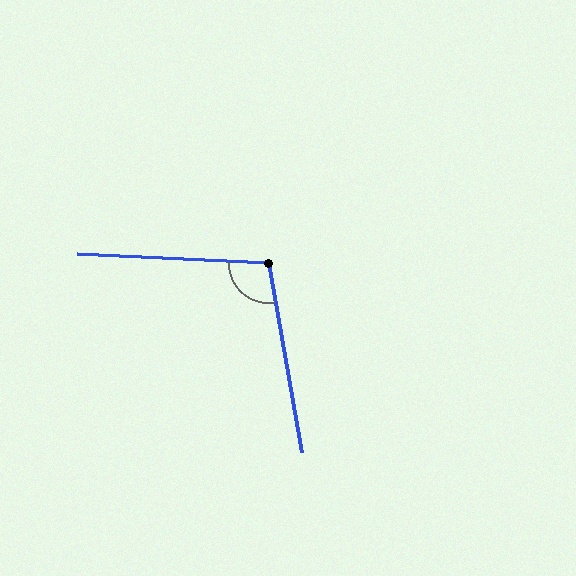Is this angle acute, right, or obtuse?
It is obtuse.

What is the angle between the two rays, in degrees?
Approximately 102 degrees.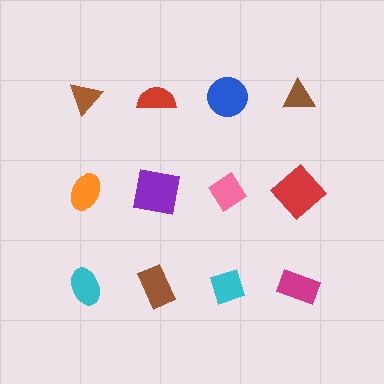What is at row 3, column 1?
A cyan ellipse.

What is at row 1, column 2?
A red semicircle.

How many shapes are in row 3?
4 shapes.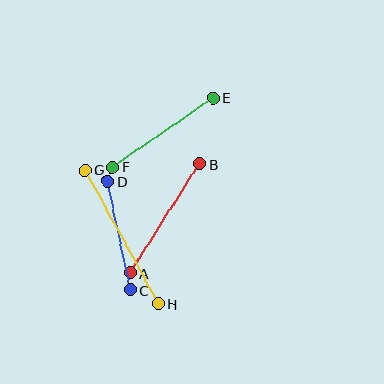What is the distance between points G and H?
The distance is approximately 152 pixels.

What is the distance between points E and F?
The distance is approximately 122 pixels.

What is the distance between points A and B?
The distance is approximately 129 pixels.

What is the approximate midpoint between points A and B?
The midpoint is at approximately (165, 218) pixels.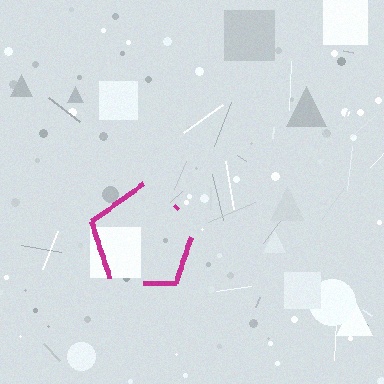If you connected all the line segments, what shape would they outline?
They would outline a pentagon.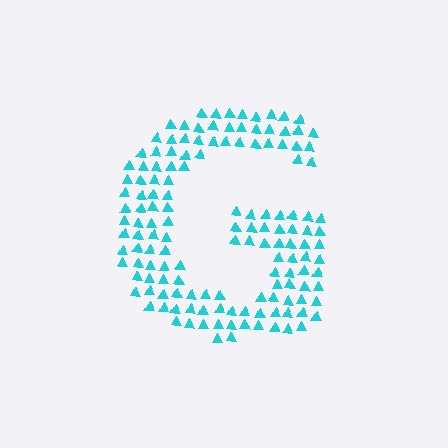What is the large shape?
The large shape is the letter G.